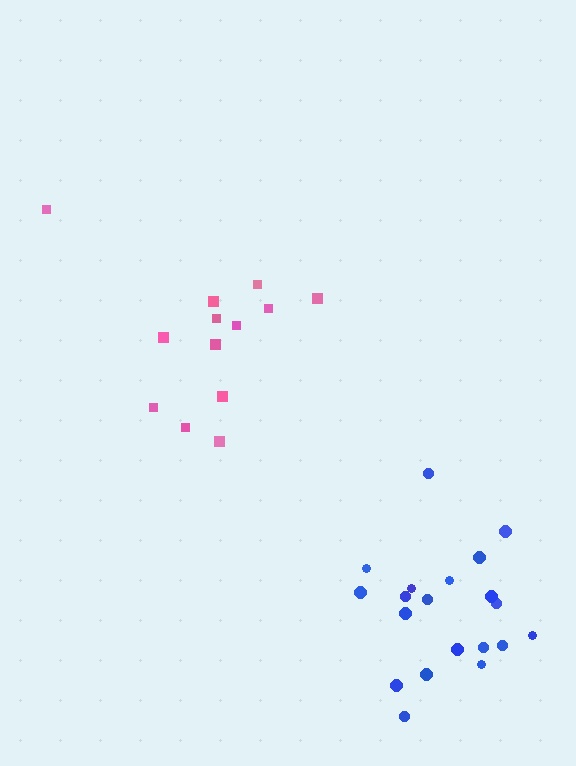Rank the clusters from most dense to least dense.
blue, pink.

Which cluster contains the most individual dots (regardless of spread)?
Blue (20).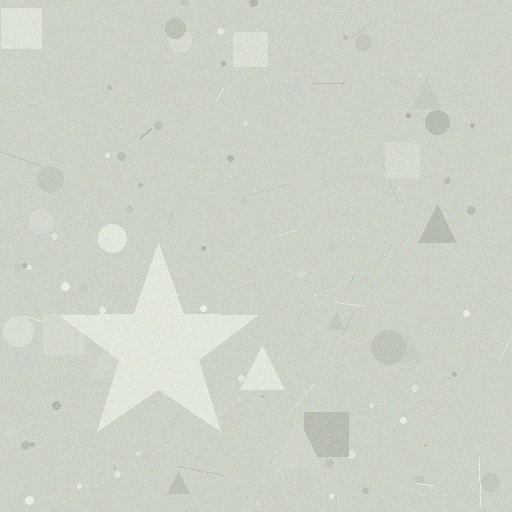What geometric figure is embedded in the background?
A star is embedded in the background.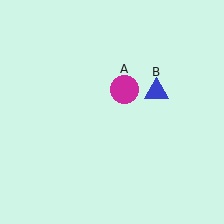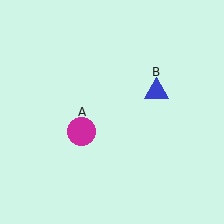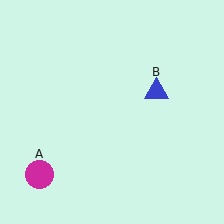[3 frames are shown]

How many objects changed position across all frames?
1 object changed position: magenta circle (object A).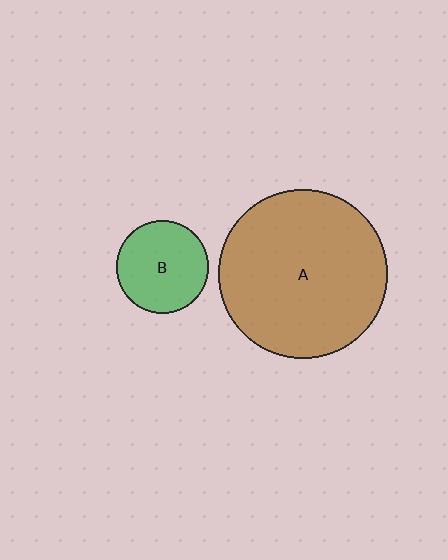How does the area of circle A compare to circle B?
Approximately 3.4 times.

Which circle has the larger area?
Circle A (brown).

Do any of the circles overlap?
No, none of the circles overlap.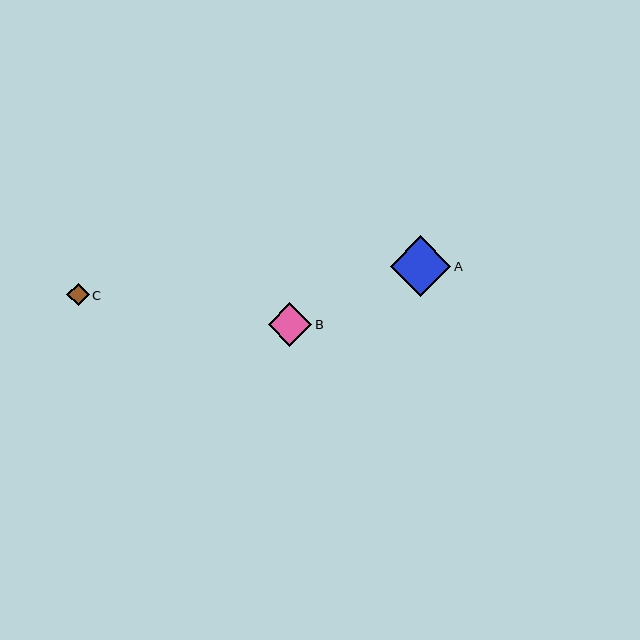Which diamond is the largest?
Diamond A is the largest with a size of approximately 61 pixels.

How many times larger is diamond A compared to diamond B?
Diamond A is approximately 1.4 times the size of diamond B.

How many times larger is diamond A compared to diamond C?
Diamond A is approximately 2.7 times the size of diamond C.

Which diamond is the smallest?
Diamond C is the smallest with a size of approximately 23 pixels.